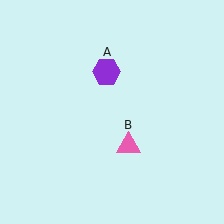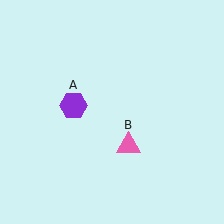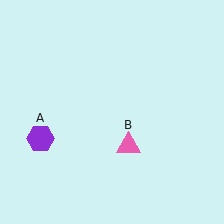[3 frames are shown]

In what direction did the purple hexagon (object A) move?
The purple hexagon (object A) moved down and to the left.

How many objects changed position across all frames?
1 object changed position: purple hexagon (object A).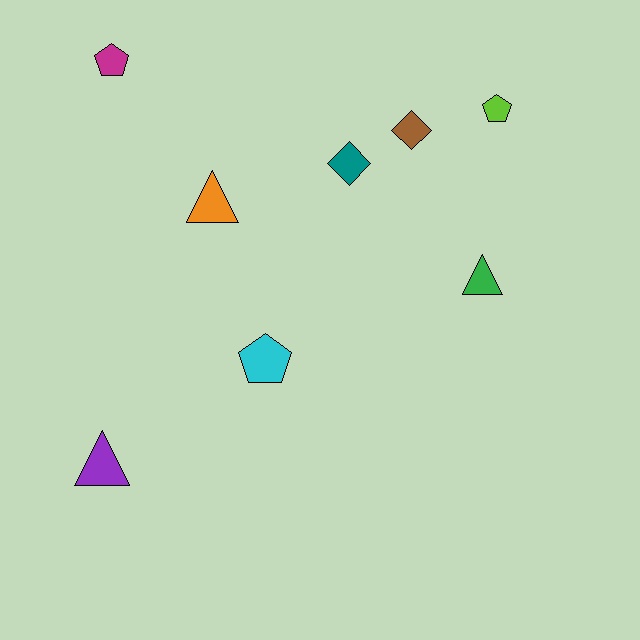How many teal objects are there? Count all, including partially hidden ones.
There is 1 teal object.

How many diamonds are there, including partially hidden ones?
There are 2 diamonds.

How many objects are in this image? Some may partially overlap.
There are 8 objects.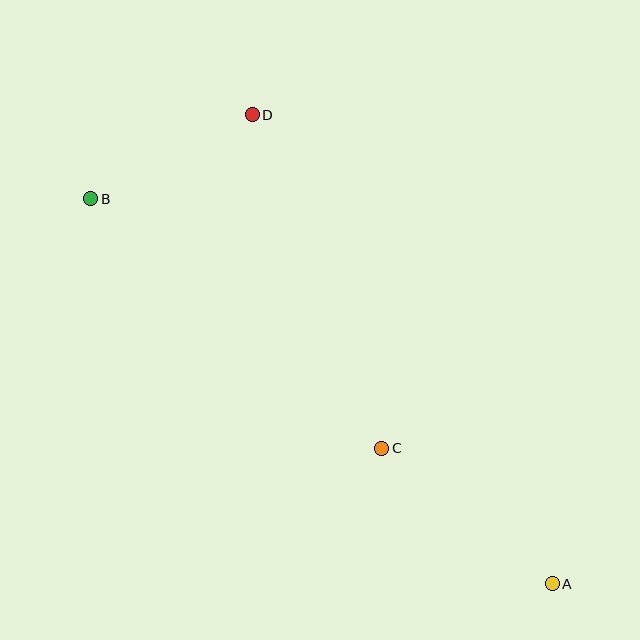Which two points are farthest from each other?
Points A and B are farthest from each other.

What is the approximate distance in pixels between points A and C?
The distance between A and C is approximately 218 pixels.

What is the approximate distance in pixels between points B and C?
The distance between B and C is approximately 383 pixels.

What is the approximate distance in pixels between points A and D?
The distance between A and D is approximately 557 pixels.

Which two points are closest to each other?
Points B and D are closest to each other.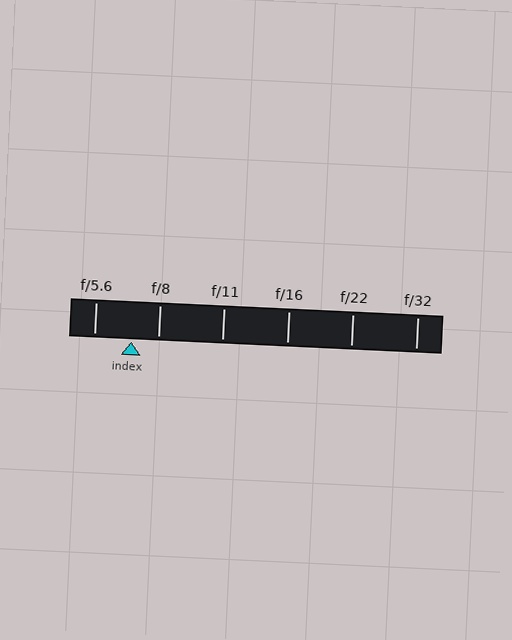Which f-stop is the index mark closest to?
The index mark is closest to f/8.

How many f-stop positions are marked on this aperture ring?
There are 6 f-stop positions marked.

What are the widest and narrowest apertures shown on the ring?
The widest aperture shown is f/5.6 and the narrowest is f/32.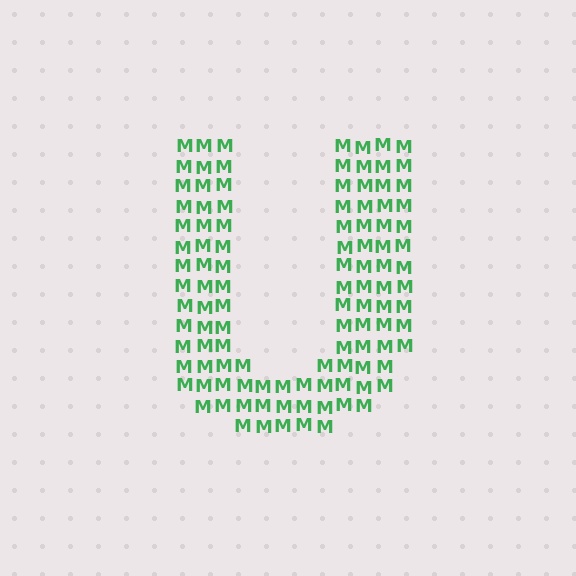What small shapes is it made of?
It is made of small letter M's.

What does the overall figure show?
The overall figure shows the letter U.